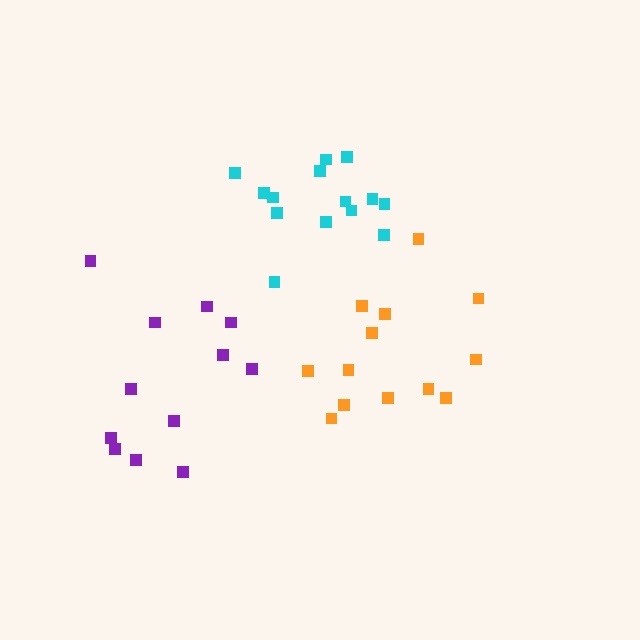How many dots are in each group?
Group 1: 13 dots, Group 2: 14 dots, Group 3: 12 dots (39 total).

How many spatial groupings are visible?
There are 3 spatial groupings.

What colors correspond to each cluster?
The clusters are colored: orange, cyan, purple.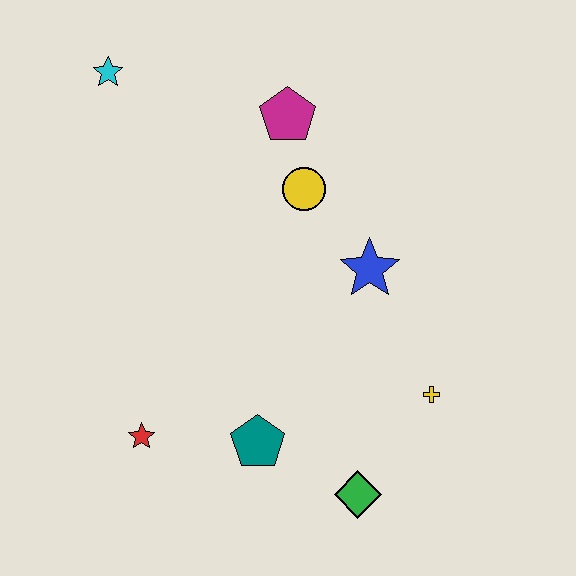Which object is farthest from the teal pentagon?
The cyan star is farthest from the teal pentagon.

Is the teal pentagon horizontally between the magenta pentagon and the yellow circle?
No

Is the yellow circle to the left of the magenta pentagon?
No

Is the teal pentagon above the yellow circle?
No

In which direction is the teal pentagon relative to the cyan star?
The teal pentagon is below the cyan star.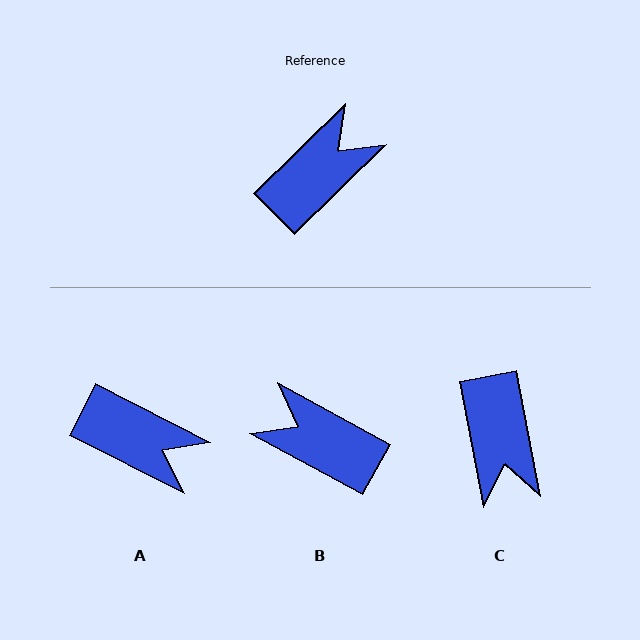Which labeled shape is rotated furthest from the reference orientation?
C, about 124 degrees away.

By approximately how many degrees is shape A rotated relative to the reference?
Approximately 72 degrees clockwise.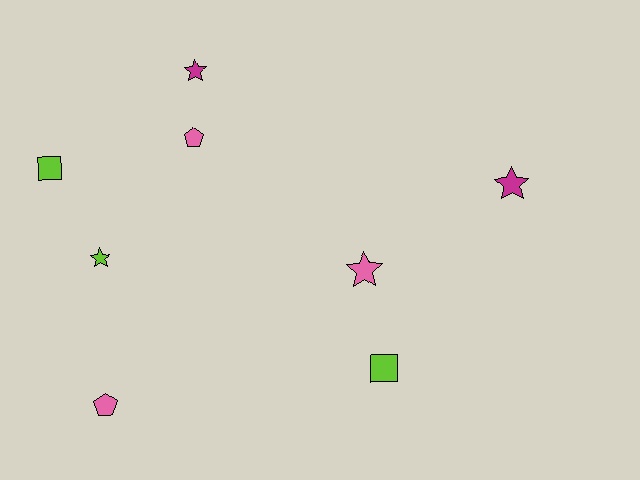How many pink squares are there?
There are no pink squares.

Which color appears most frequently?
Pink, with 3 objects.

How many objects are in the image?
There are 8 objects.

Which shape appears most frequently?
Star, with 4 objects.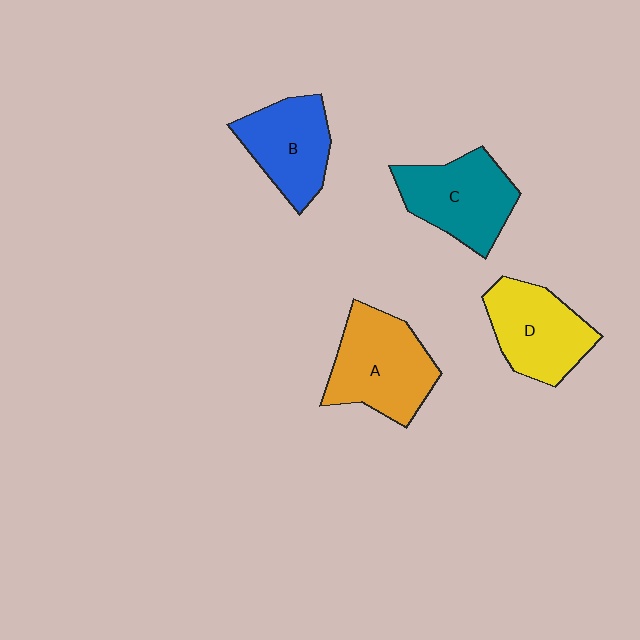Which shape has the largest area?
Shape A (orange).